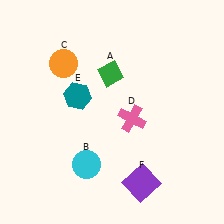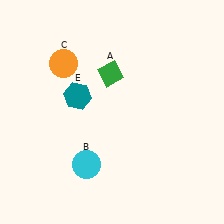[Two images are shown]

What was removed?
The pink cross (D), the purple square (F) were removed in Image 2.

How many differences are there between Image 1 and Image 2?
There are 2 differences between the two images.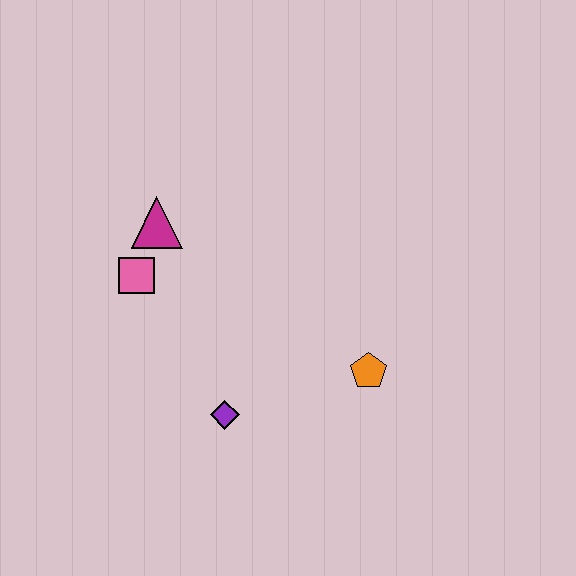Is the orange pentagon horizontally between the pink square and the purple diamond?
No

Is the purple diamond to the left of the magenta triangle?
No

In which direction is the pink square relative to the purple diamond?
The pink square is above the purple diamond.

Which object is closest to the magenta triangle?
The pink square is closest to the magenta triangle.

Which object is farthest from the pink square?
The orange pentagon is farthest from the pink square.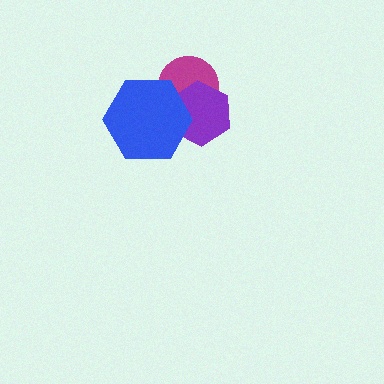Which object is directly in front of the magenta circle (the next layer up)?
The purple hexagon is directly in front of the magenta circle.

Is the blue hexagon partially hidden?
No, no other shape covers it.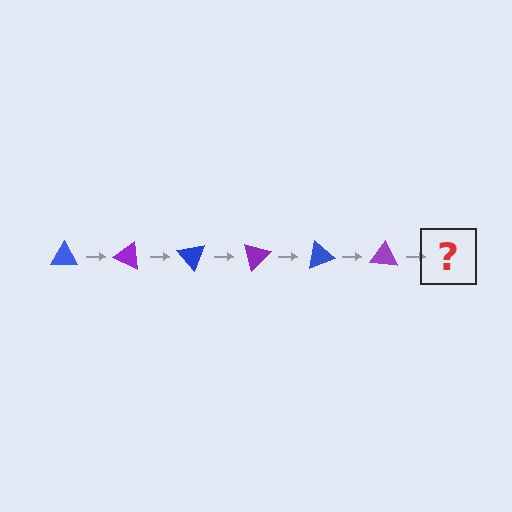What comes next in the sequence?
The next element should be a blue triangle, rotated 150 degrees from the start.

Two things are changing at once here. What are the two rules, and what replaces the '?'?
The two rules are that it rotates 25 degrees each step and the color cycles through blue and purple. The '?' should be a blue triangle, rotated 150 degrees from the start.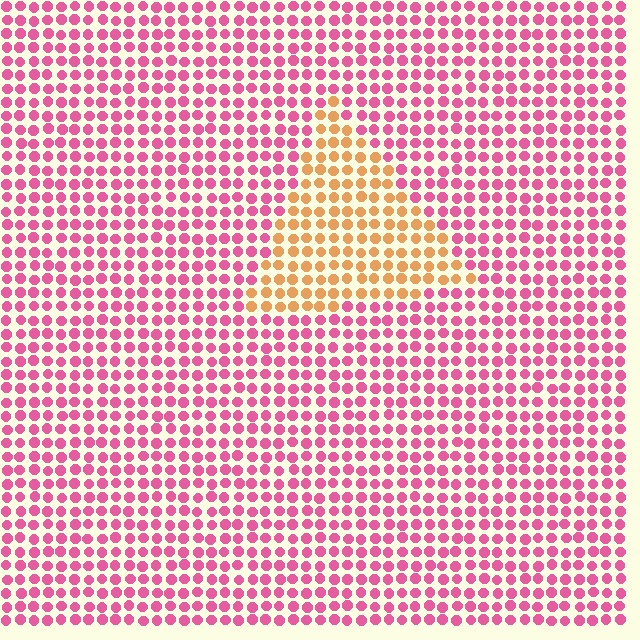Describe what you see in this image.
The image is filled with small pink elements in a uniform arrangement. A triangle-shaped region is visible where the elements are tinted to a slightly different hue, forming a subtle color boundary.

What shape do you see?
I see a triangle.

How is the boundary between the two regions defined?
The boundary is defined purely by a slight shift in hue (about 59 degrees). Spacing, size, and orientation are identical on both sides.